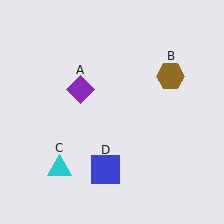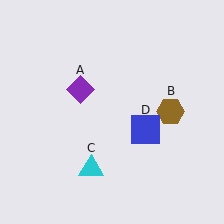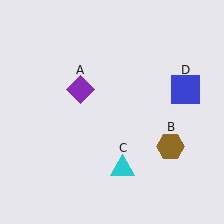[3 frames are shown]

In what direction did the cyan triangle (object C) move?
The cyan triangle (object C) moved right.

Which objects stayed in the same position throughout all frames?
Purple diamond (object A) remained stationary.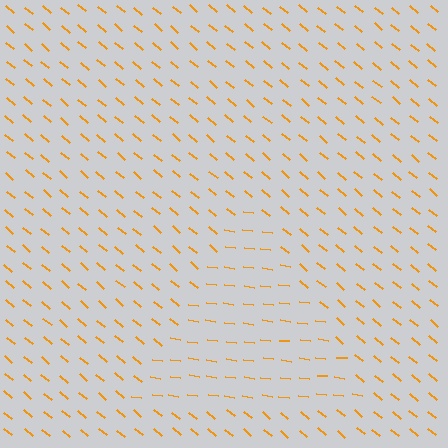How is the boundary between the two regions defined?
The boundary is defined purely by a change in line orientation (approximately 32 degrees difference). All lines are the same color and thickness.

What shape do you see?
I see a triangle.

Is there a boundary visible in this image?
Yes, there is a texture boundary formed by a change in line orientation.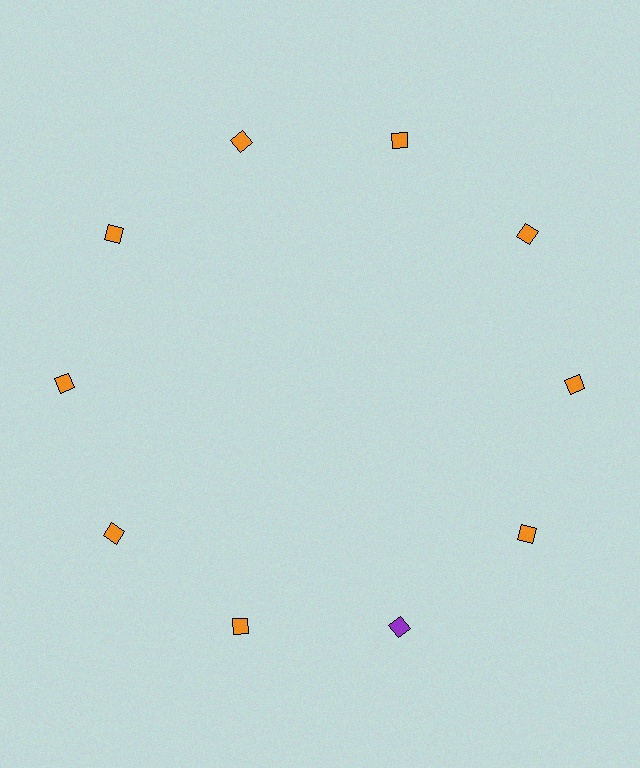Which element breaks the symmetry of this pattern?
The purple diamond at roughly the 5 o'clock position breaks the symmetry. All other shapes are orange diamonds.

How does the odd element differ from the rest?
It has a different color: purple instead of orange.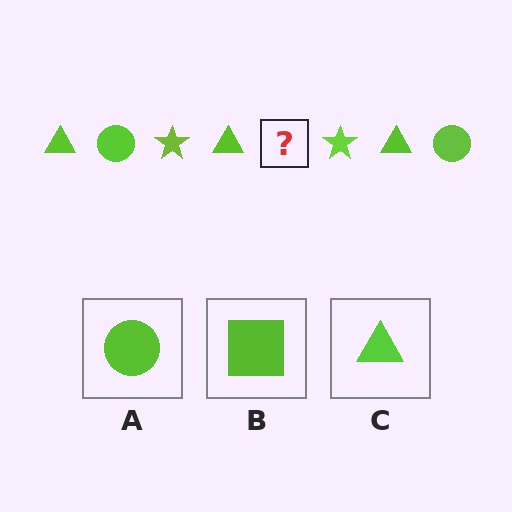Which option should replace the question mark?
Option A.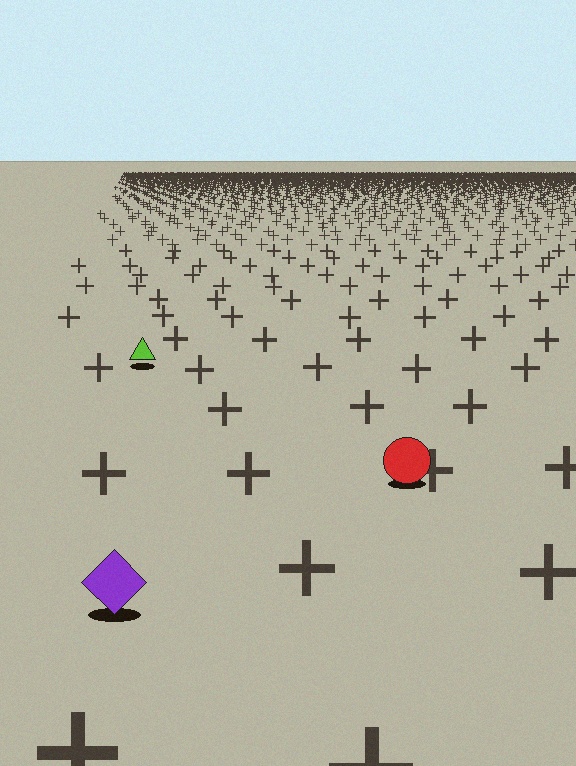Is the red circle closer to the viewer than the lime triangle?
Yes. The red circle is closer — you can tell from the texture gradient: the ground texture is coarser near it.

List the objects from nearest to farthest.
From nearest to farthest: the purple diamond, the red circle, the lime triangle.